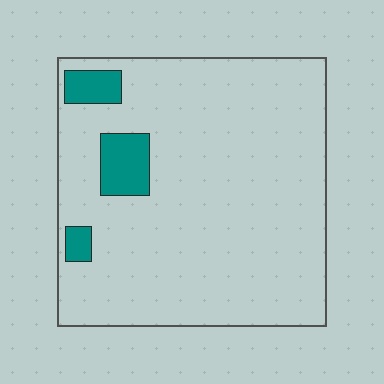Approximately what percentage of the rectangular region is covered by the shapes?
Approximately 10%.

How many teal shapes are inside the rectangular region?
3.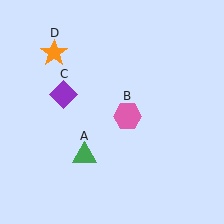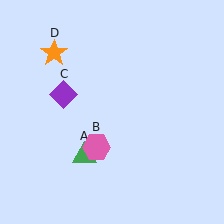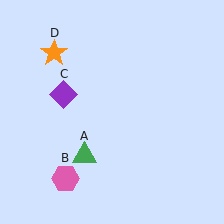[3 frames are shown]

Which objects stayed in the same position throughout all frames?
Green triangle (object A) and purple diamond (object C) and orange star (object D) remained stationary.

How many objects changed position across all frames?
1 object changed position: pink hexagon (object B).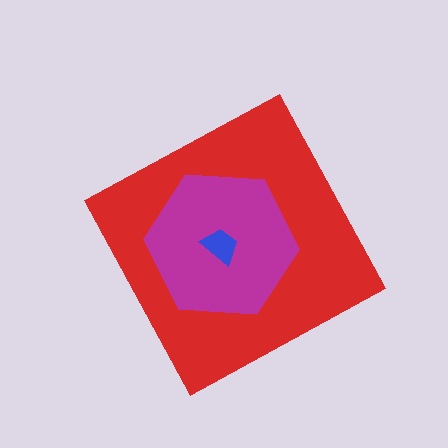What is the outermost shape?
The red diamond.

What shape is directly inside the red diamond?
The magenta hexagon.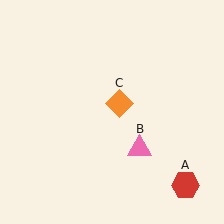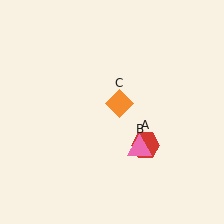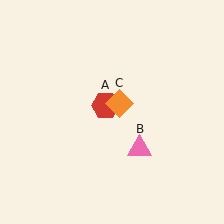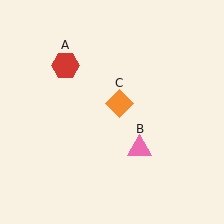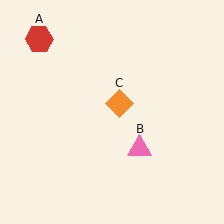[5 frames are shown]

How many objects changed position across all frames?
1 object changed position: red hexagon (object A).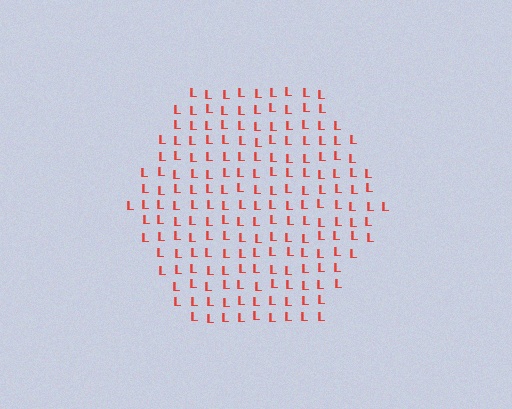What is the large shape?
The large shape is a hexagon.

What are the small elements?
The small elements are letter L's.